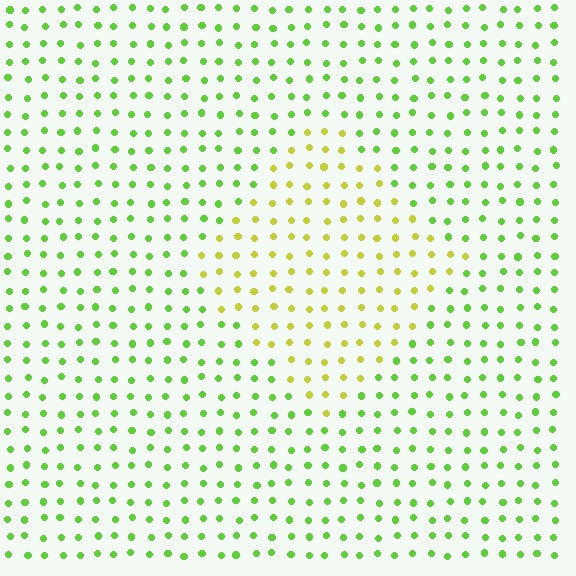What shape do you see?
I see a diamond.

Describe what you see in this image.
The image is filled with small lime elements in a uniform arrangement. A diamond-shaped region is visible where the elements are tinted to a slightly different hue, forming a subtle color boundary.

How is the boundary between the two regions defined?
The boundary is defined purely by a slight shift in hue (about 41 degrees). Spacing, size, and orientation are identical on both sides.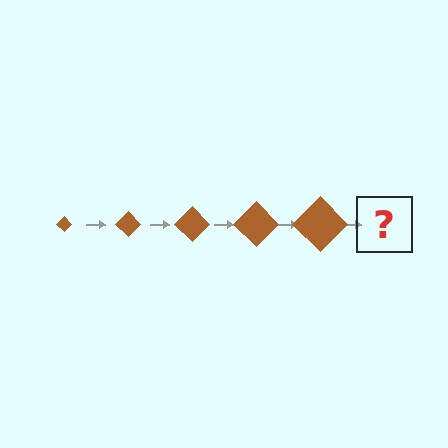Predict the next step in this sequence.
The next step is a brown diamond, larger than the previous one.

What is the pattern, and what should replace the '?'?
The pattern is that the diamond gets progressively larger each step. The '?' should be a brown diamond, larger than the previous one.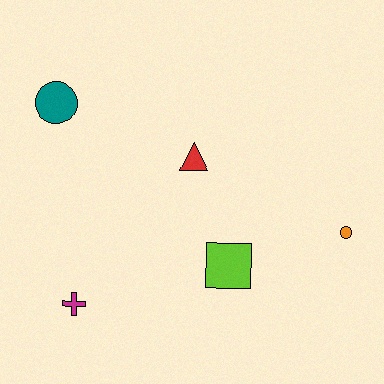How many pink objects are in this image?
There are no pink objects.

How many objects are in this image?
There are 5 objects.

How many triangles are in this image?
There is 1 triangle.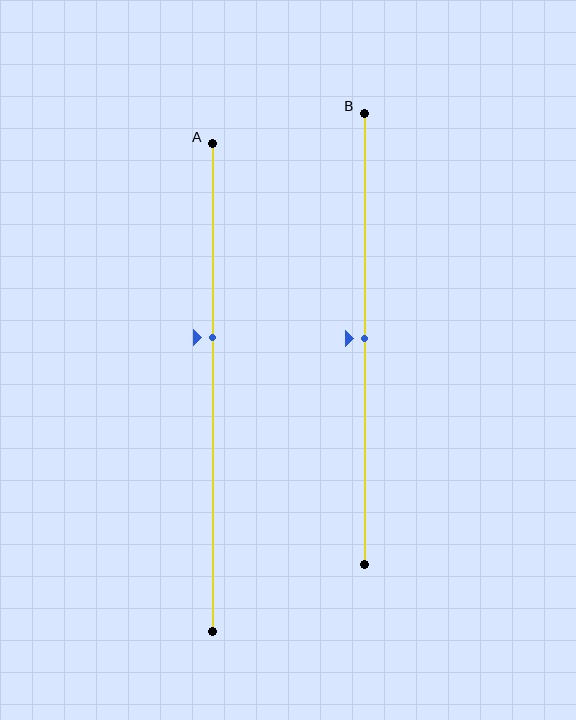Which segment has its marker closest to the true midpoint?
Segment B has its marker closest to the true midpoint.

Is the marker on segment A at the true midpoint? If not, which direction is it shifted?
No, the marker on segment A is shifted upward by about 10% of the segment length.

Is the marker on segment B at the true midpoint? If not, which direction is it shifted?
Yes, the marker on segment B is at the true midpoint.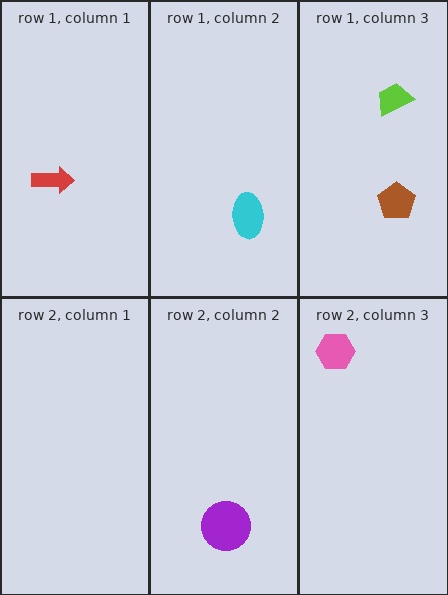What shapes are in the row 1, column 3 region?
The lime trapezoid, the brown pentagon.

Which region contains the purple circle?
The row 2, column 2 region.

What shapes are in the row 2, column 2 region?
The purple circle.